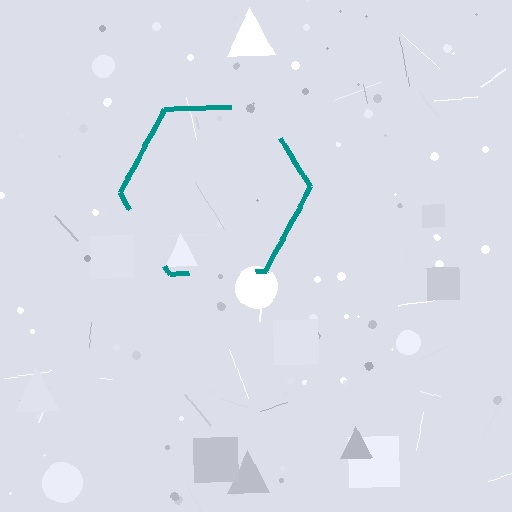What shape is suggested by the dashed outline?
The dashed outline suggests a hexagon.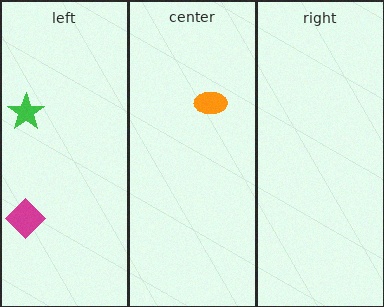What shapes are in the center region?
The orange ellipse.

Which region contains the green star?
The left region.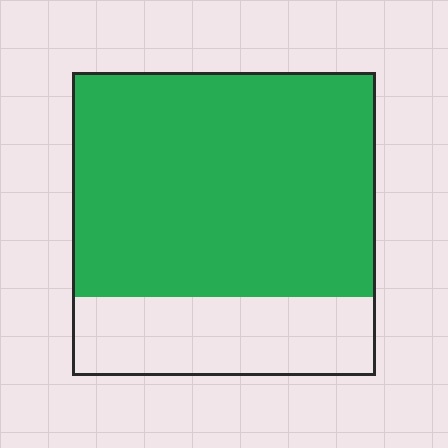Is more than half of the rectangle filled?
Yes.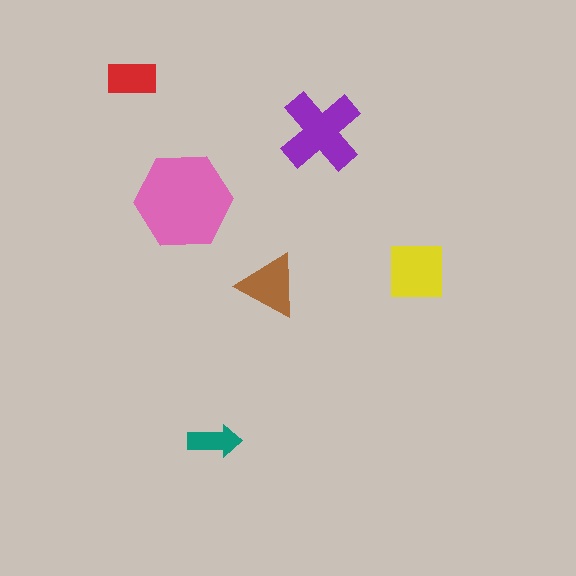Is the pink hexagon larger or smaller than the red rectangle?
Larger.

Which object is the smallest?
The teal arrow.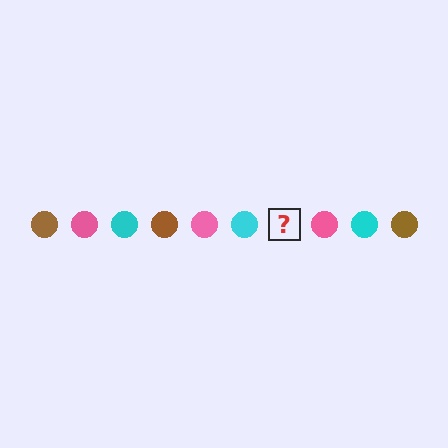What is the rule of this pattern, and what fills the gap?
The rule is that the pattern cycles through brown, pink, cyan circles. The gap should be filled with a brown circle.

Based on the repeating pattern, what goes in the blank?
The blank should be a brown circle.